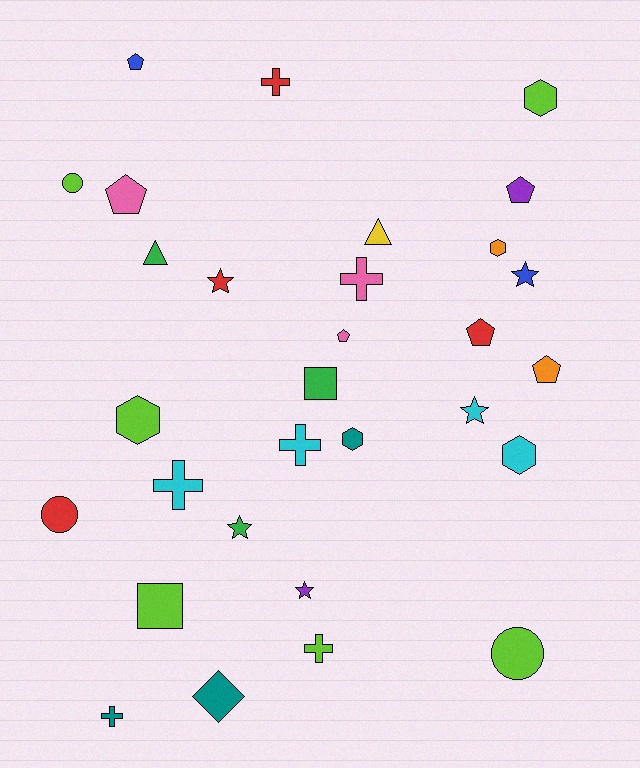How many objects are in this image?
There are 30 objects.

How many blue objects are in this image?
There are 2 blue objects.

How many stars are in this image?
There are 5 stars.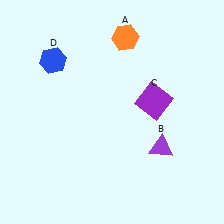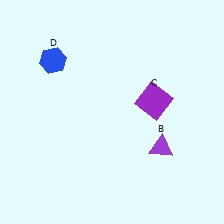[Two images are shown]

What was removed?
The orange hexagon (A) was removed in Image 2.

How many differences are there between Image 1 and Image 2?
There is 1 difference between the two images.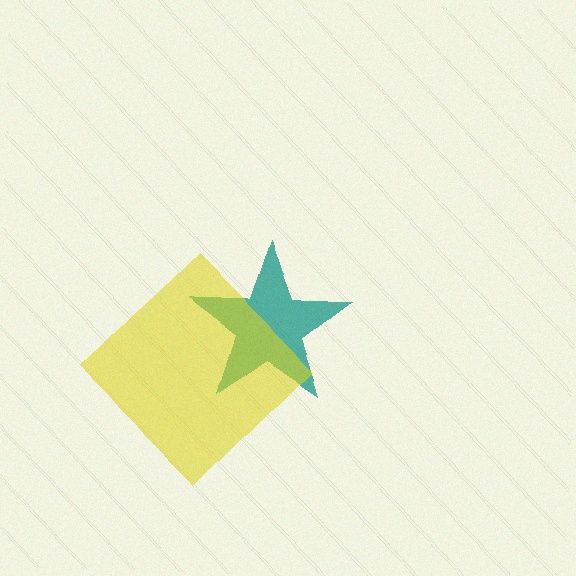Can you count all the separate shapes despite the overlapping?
Yes, there are 2 separate shapes.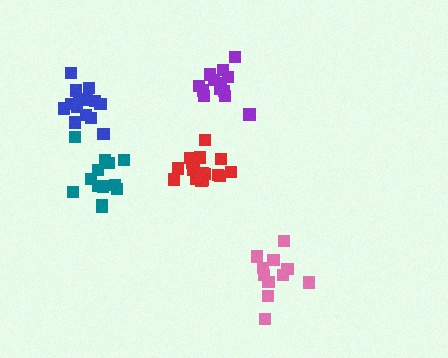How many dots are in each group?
Group 1: 16 dots, Group 2: 14 dots, Group 3: 11 dots, Group 4: 14 dots, Group 5: 14 dots (69 total).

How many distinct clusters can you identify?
There are 5 distinct clusters.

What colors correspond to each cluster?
The clusters are colored: red, purple, pink, blue, teal.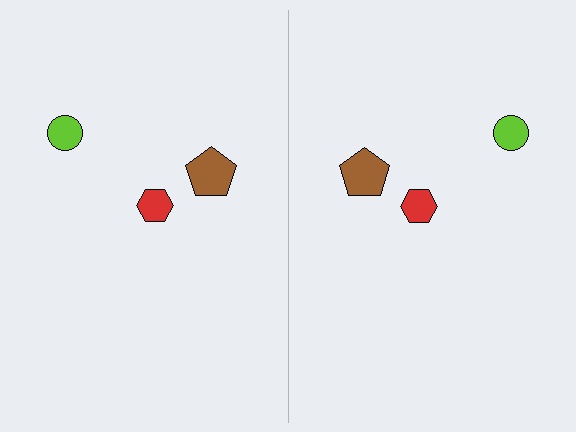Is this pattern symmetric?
Yes, this pattern has bilateral (reflection) symmetry.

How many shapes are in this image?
There are 6 shapes in this image.